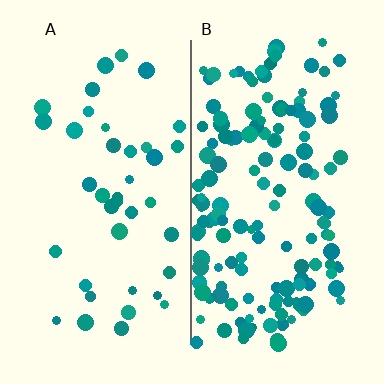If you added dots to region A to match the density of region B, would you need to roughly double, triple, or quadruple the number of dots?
Approximately quadruple.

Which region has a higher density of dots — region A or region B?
B (the right).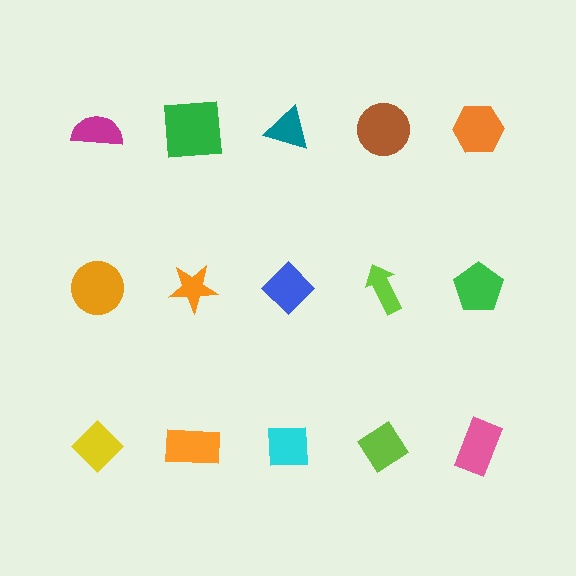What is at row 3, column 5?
A pink rectangle.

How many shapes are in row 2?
5 shapes.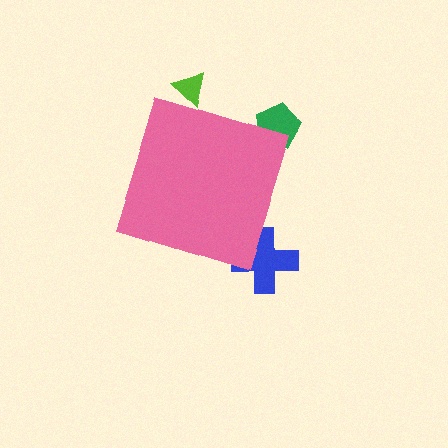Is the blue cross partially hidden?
Yes, the blue cross is partially hidden behind the pink diamond.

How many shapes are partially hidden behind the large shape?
3 shapes are partially hidden.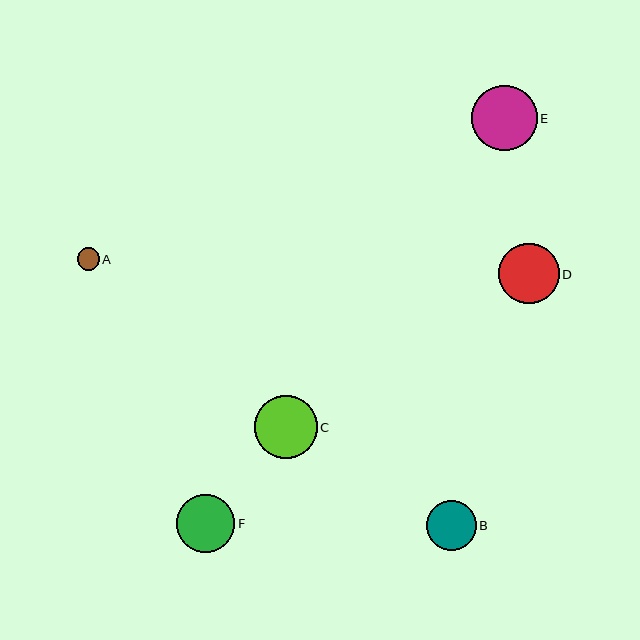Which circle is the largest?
Circle E is the largest with a size of approximately 65 pixels.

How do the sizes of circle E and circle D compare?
Circle E and circle D are approximately the same size.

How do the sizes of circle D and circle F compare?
Circle D and circle F are approximately the same size.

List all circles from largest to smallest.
From largest to smallest: E, C, D, F, B, A.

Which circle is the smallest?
Circle A is the smallest with a size of approximately 22 pixels.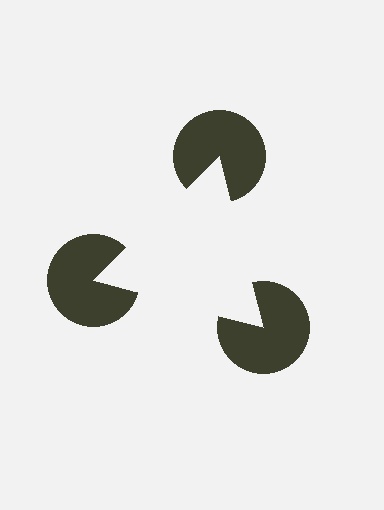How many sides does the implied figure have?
3 sides.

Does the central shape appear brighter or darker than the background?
It typically appears slightly brighter than the background, even though no actual brightness change is drawn.